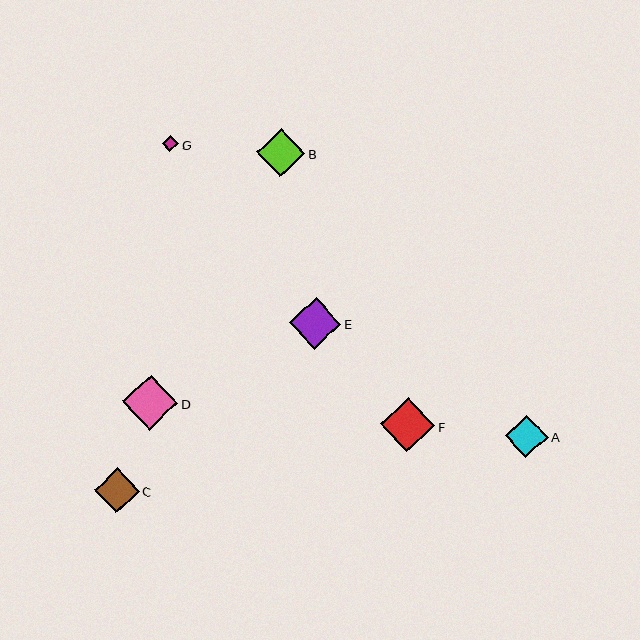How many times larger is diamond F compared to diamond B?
Diamond F is approximately 1.1 times the size of diamond B.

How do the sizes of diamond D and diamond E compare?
Diamond D and diamond E are approximately the same size.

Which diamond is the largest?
Diamond D is the largest with a size of approximately 55 pixels.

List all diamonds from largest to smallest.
From largest to smallest: D, F, E, B, C, A, G.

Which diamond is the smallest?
Diamond G is the smallest with a size of approximately 16 pixels.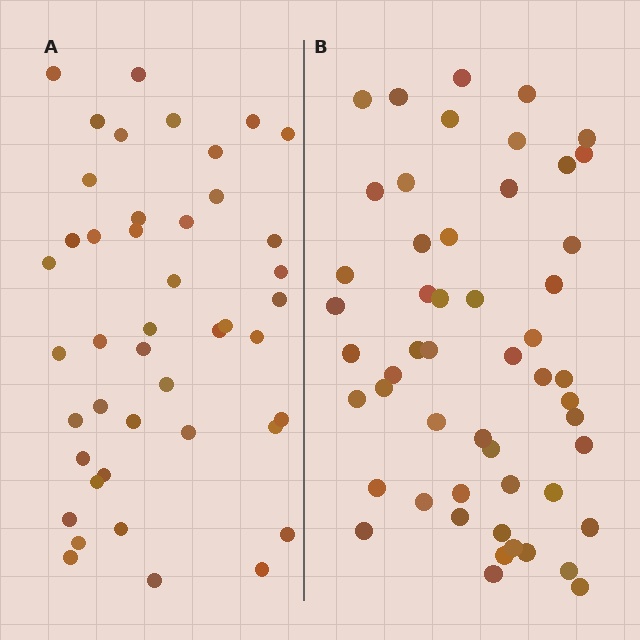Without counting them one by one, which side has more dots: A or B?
Region B (the right region) has more dots.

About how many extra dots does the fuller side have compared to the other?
Region B has roughly 8 or so more dots than region A.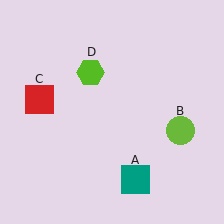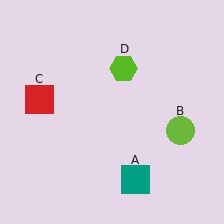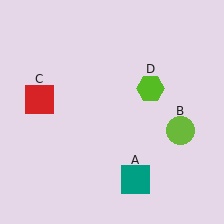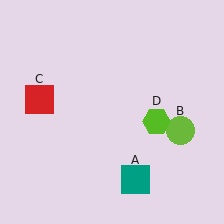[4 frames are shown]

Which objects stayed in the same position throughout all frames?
Teal square (object A) and lime circle (object B) and red square (object C) remained stationary.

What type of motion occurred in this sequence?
The lime hexagon (object D) rotated clockwise around the center of the scene.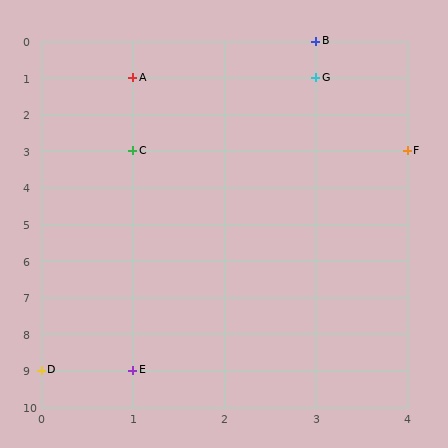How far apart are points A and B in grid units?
Points A and B are 2 columns and 1 row apart (about 2.2 grid units diagonally).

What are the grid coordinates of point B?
Point B is at grid coordinates (3, 0).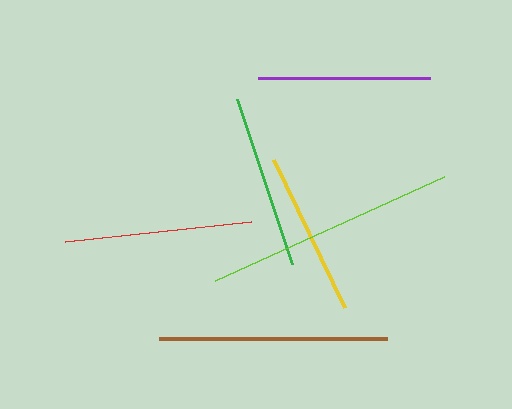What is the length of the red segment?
The red segment is approximately 187 pixels long.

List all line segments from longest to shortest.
From longest to shortest: lime, brown, red, green, purple, yellow.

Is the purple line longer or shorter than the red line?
The red line is longer than the purple line.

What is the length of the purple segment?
The purple segment is approximately 173 pixels long.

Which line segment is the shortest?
The yellow line is the shortest at approximately 164 pixels.